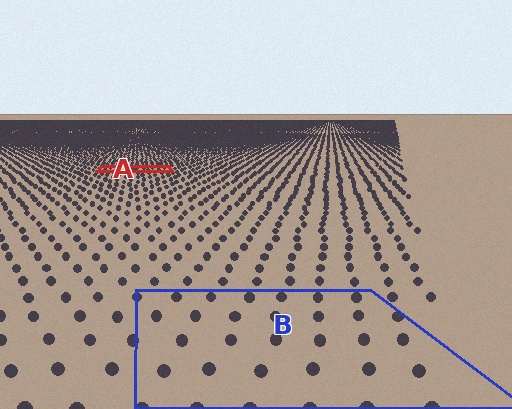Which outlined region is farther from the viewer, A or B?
Region A is farther from the viewer — the texture elements inside it appear smaller and more densely packed.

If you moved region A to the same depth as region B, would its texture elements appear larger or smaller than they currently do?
They would appear larger. At a closer depth, the same texture elements are projected at a bigger on-screen size.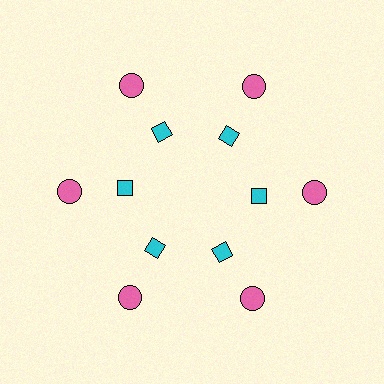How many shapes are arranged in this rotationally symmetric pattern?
There are 12 shapes, arranged in 6 groups of 2.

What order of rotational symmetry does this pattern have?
This pattern has 6-fold rotational symmetry.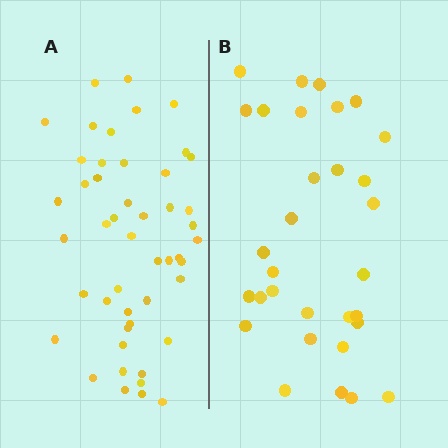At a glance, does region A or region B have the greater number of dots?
Region A (the left region) has more dots.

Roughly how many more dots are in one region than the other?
Region A has approximately 15 more dots than region B.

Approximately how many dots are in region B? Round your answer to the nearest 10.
About 30 dots. (The exact count is 31, which rounds to 30.)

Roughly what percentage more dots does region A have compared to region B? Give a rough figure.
About 55% more.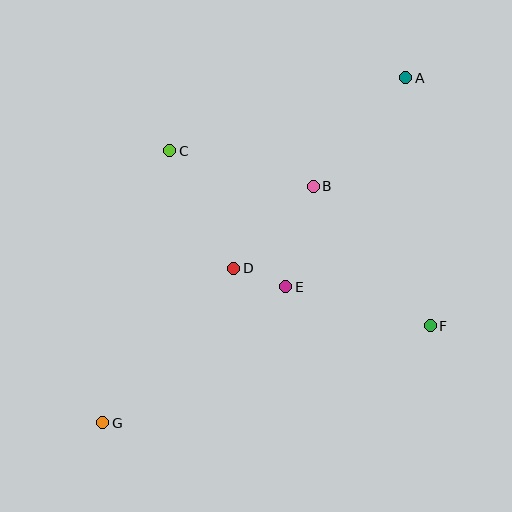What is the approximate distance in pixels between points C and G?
The distance between C and G is approximately 280 pixels.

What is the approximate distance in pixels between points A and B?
The distance between A and B is approximately 142 pixels.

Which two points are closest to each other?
Points D and E are closest to each other.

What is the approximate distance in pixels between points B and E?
The distance between B and E is approximately 104 pixels.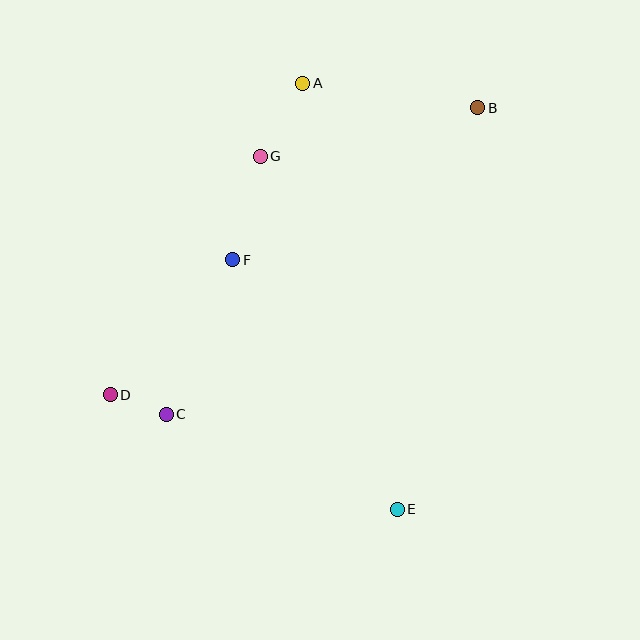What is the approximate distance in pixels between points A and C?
The distance between A and C is approximately 358 pixels.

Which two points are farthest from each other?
Points B and D are farthest from each other.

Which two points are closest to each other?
Points C and D are closest to each other.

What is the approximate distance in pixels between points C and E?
The distance between C and E is approximately 250 pixels.